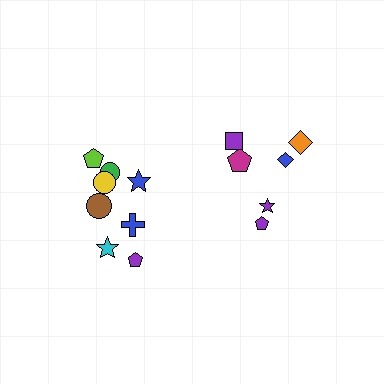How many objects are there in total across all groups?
There are 14 objects.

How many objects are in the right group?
There are 6 objects.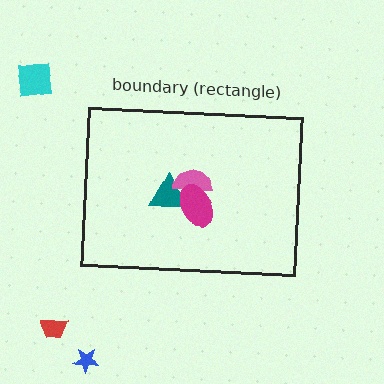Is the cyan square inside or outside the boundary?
Outside.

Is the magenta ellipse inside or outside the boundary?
Inside.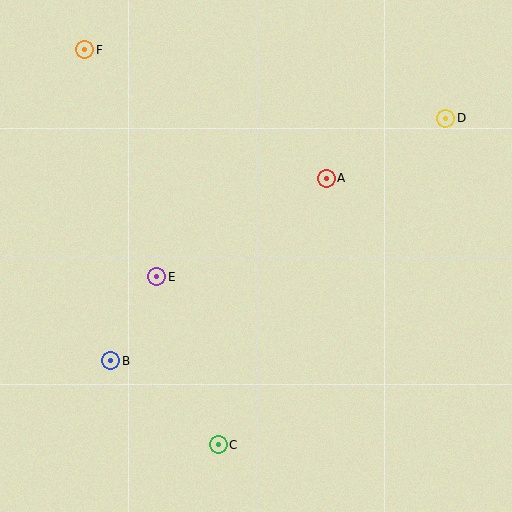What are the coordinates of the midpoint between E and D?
The midpoint between E and D is at (301, 197).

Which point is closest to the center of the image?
Point E at (157, 277) is closest to the center.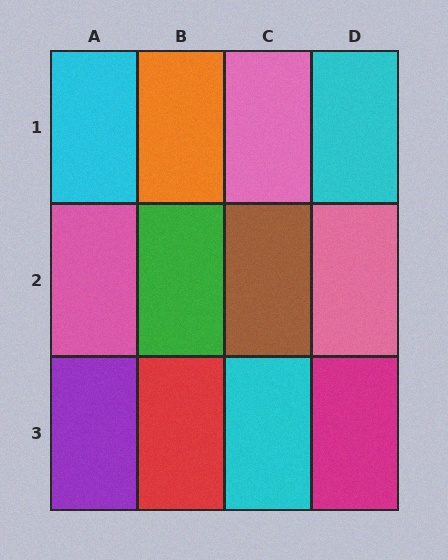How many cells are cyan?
3 cells are cyan.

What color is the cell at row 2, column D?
Pink.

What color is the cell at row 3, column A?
Purple.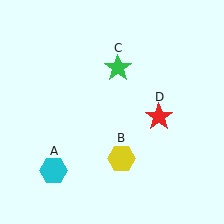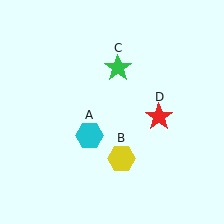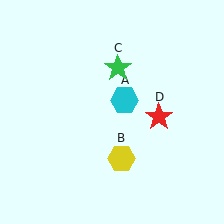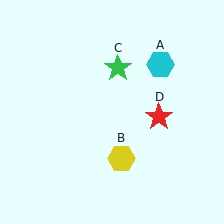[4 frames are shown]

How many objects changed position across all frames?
1 object changed position: cyan hexagon (object A).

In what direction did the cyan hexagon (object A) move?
The cyan hexagon (object A) moved up and to the right.